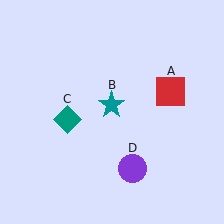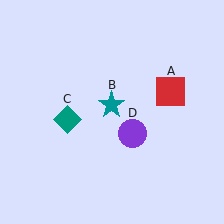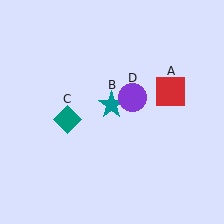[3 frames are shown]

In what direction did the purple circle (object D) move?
The purple circle (object D) moved up.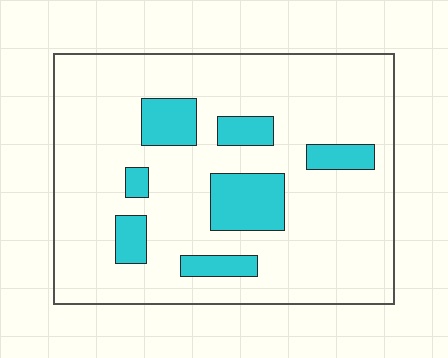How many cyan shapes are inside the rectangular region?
7.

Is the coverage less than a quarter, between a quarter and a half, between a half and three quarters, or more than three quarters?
Less than a quarter.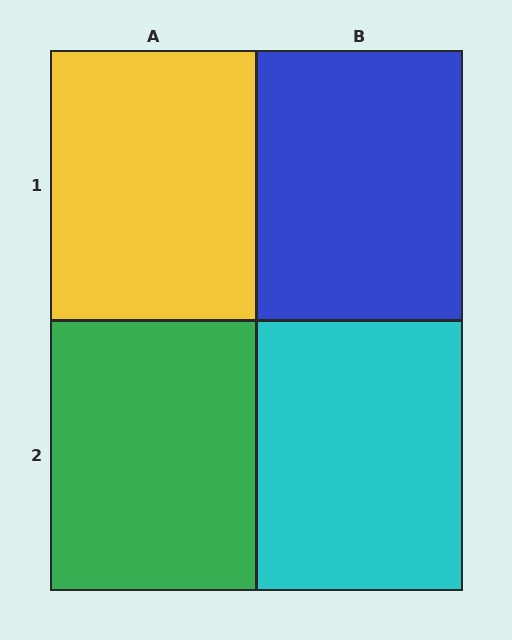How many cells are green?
1 cell is green.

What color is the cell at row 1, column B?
Blue.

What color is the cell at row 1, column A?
Yellow.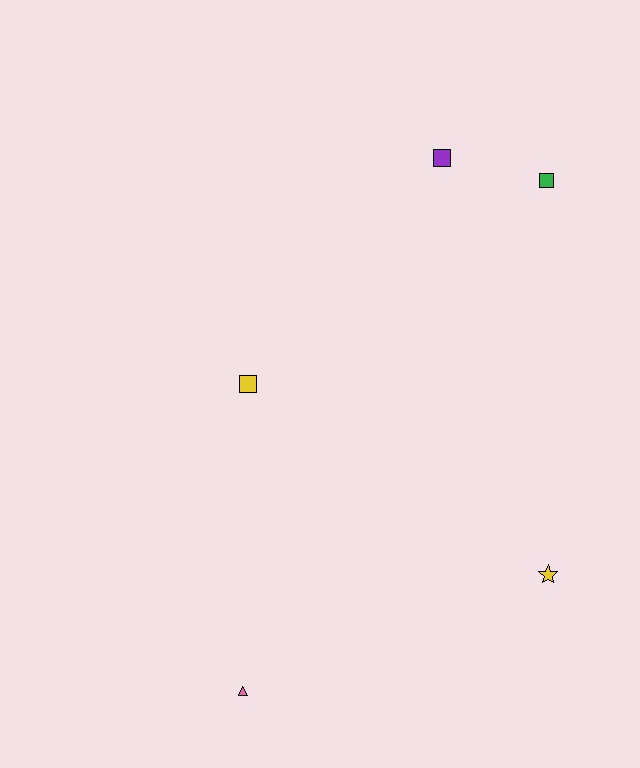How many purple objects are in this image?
There is 1 purple object.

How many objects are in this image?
There are 5 objects.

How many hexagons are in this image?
There are no hexagons.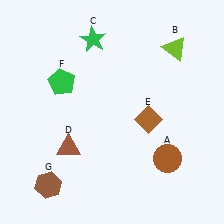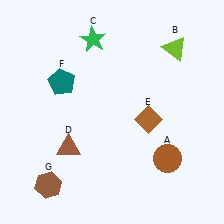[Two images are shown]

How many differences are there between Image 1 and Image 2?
There is 1 difference between the two images.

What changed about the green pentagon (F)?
In Image 1, F is green. In Image 2, it changed to teal.